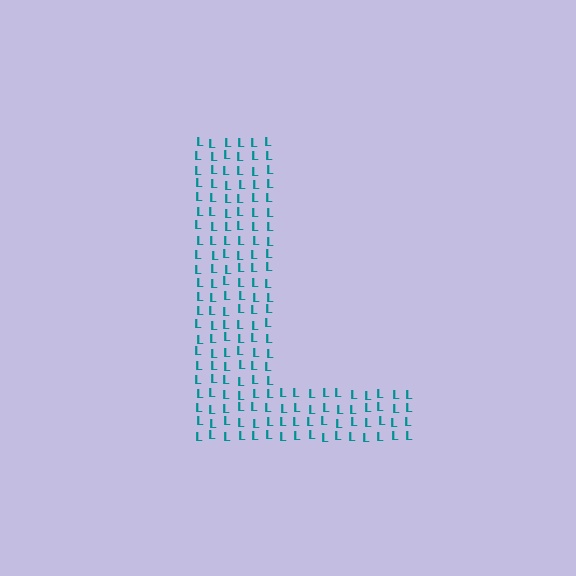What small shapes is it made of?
It is made of small letter L's.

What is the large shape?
The large shape is the letter L.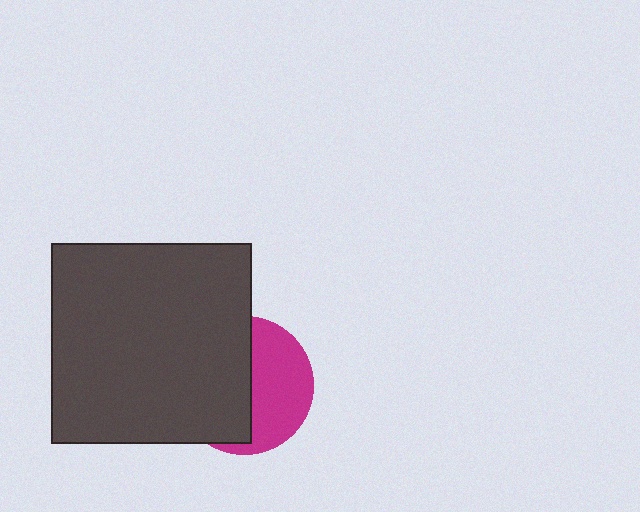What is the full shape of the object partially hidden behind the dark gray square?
The partially hidden object is a magenta circle.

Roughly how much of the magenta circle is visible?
About half of it is visible (roughly 46%).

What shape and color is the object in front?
The object in front is a dark gray square.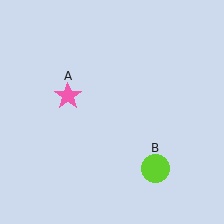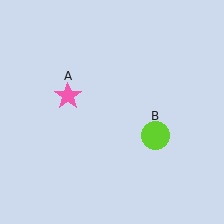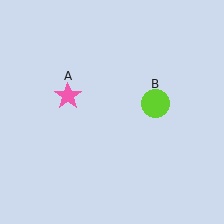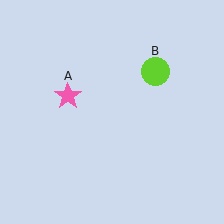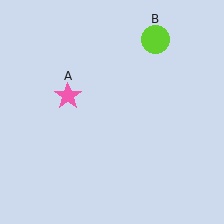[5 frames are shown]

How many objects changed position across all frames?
1 object changed position: lime circle (object B).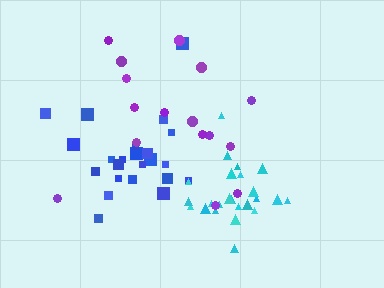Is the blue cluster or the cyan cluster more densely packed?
Cyan.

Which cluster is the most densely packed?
Cyan.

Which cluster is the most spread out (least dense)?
Purple.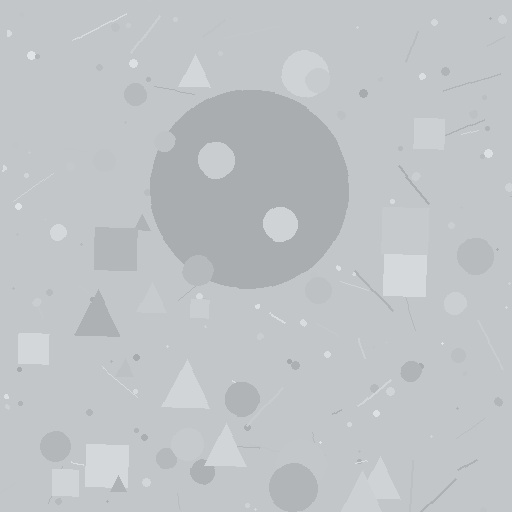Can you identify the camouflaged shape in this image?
The camouflaged shape is a circle.